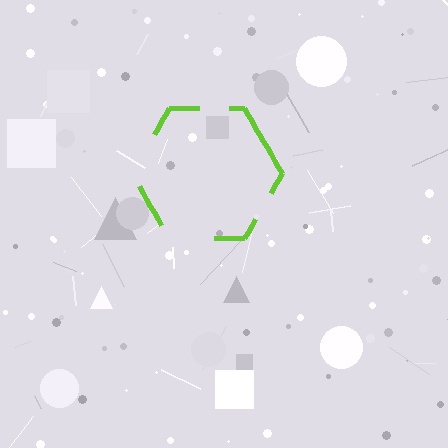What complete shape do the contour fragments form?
The contour fragments form a hexagon.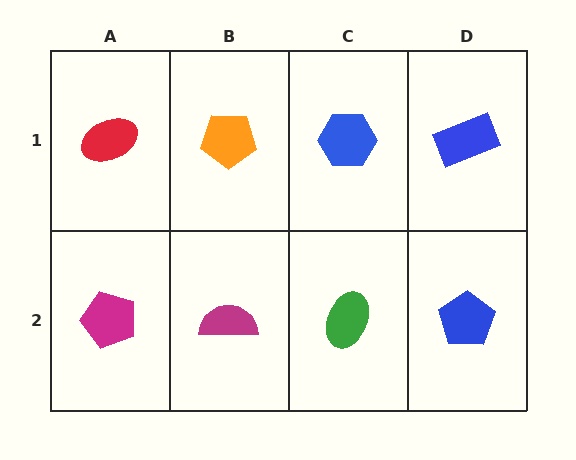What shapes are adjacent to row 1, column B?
A magenta semicircle (row 2, column B), a red ellipse (row 1, column A), a blue hexagon (row 1, column C).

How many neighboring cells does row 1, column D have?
2.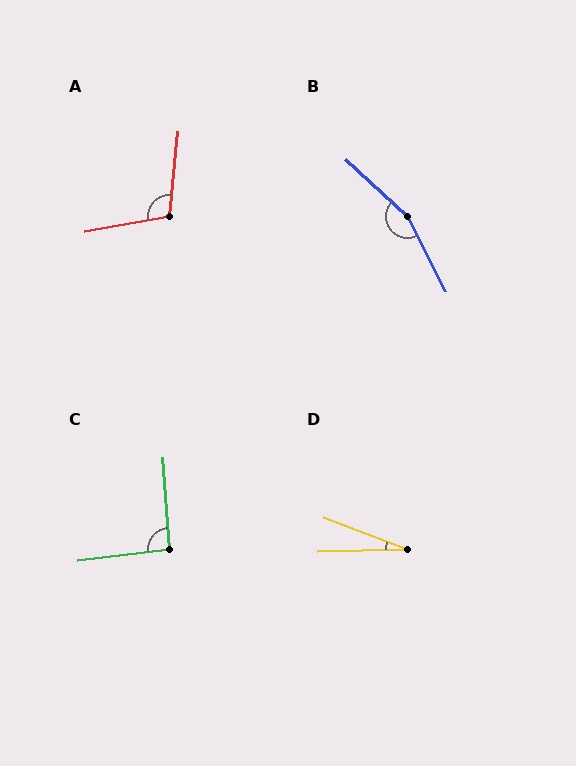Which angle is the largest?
B, at approximately 160 degrees.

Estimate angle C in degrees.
Approximately 93 degrees.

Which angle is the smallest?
D, at approximately 22 degrees.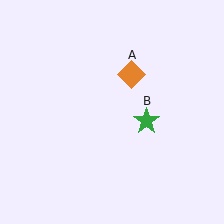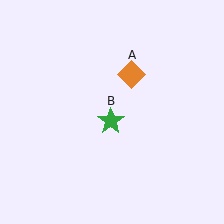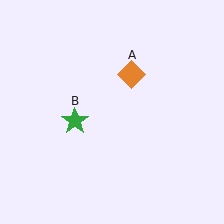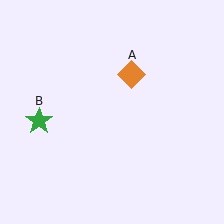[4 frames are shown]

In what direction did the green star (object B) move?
The green star (object B) moved left.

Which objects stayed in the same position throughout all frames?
Orange diamond (object A) remained stationary.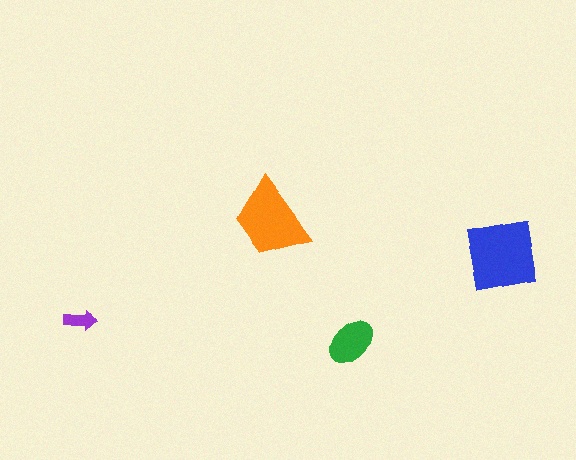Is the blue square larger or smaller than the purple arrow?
Larger.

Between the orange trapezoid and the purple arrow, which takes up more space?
The orange trapezoid.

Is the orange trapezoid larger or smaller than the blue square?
Smaller.